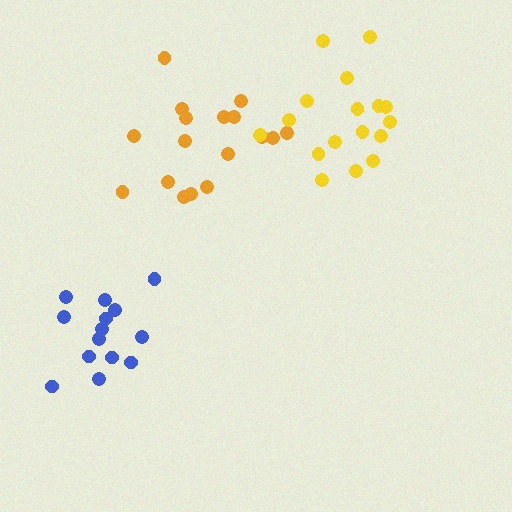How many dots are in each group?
Group 1: 17 dots, Group 2: 14 dots, Group 3: 17 dots (48 total).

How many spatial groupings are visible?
There are 3 spatial groupings.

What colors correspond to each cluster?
The clusters are colored: orange, blue, yellow.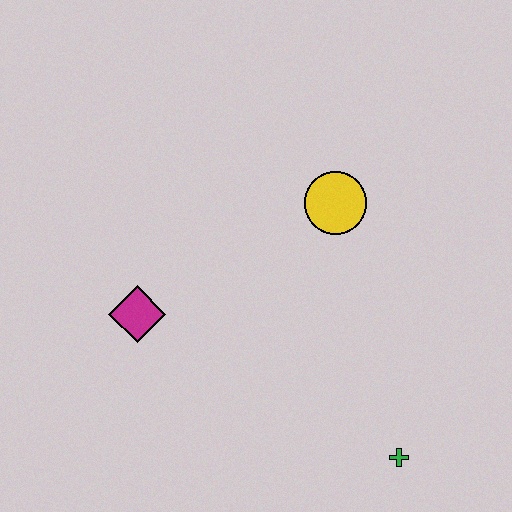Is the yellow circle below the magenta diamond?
No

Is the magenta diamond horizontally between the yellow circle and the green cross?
No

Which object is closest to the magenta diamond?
The yellow circle is closest to the magenta diamond.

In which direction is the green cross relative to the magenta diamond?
The green cross is to the right of the magenta diamond.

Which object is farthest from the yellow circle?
The green cross is farthest from the yellow circle.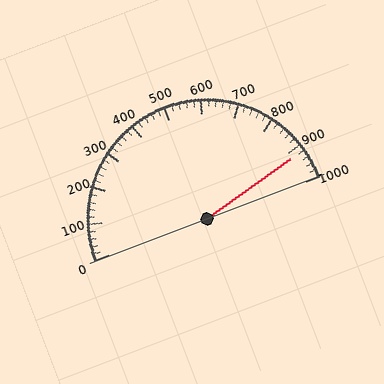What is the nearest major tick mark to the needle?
The nearest major tick mark is 900.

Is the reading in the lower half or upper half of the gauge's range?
The reading is in the upper half of the range (0 to 1000).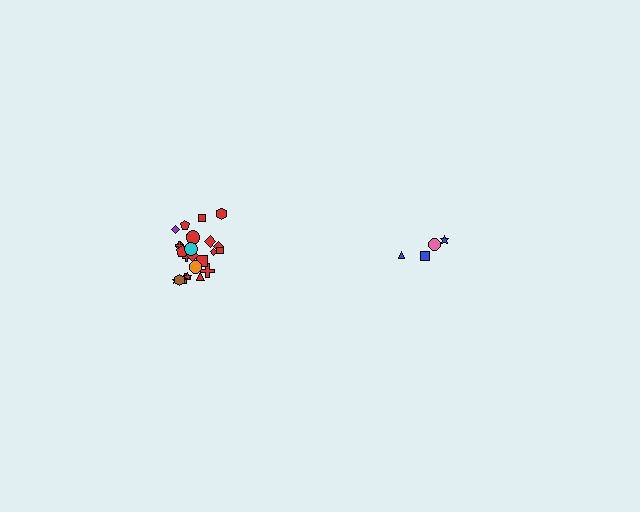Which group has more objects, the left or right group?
The left group.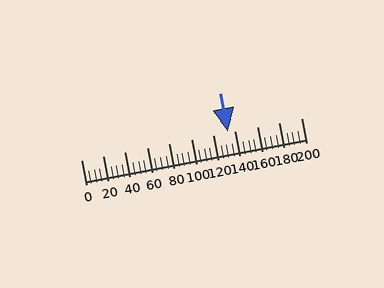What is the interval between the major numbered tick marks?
The major tick marks are spaced 20 units apart.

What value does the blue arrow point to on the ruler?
The blue arrow points to approximately 134.